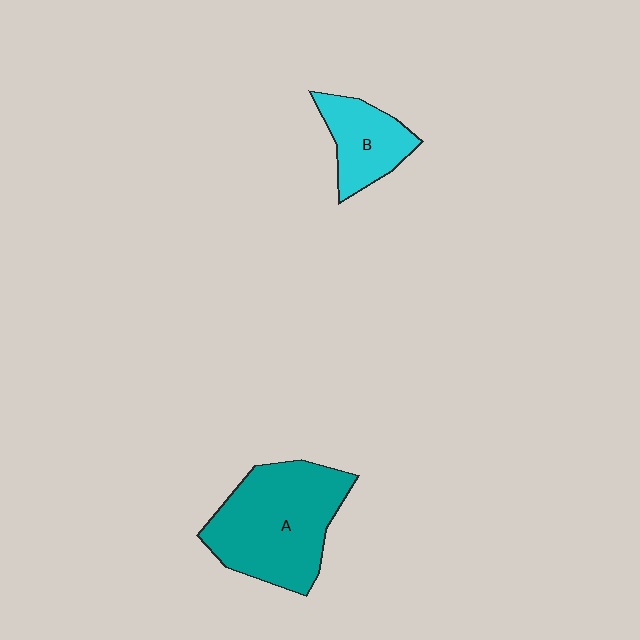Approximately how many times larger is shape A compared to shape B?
Approximately 2.1 times.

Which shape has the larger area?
Shape A (teal).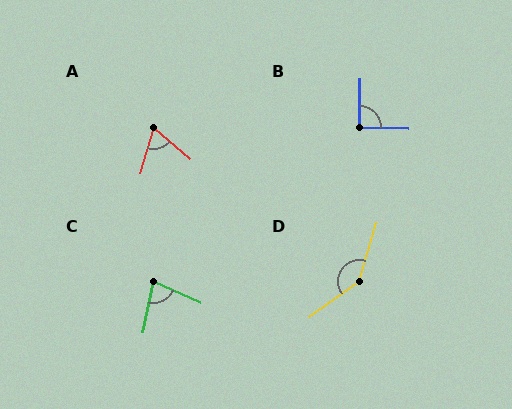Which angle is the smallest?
A, at approximately 65 degrees.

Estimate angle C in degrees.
Approximately 78 degrees.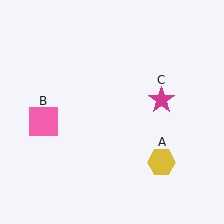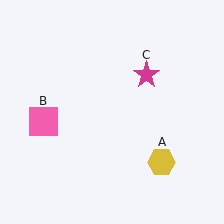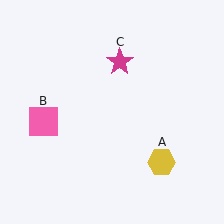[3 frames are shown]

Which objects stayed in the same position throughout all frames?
Yellow hexagon (object A) and pink square (object B) remained stationary.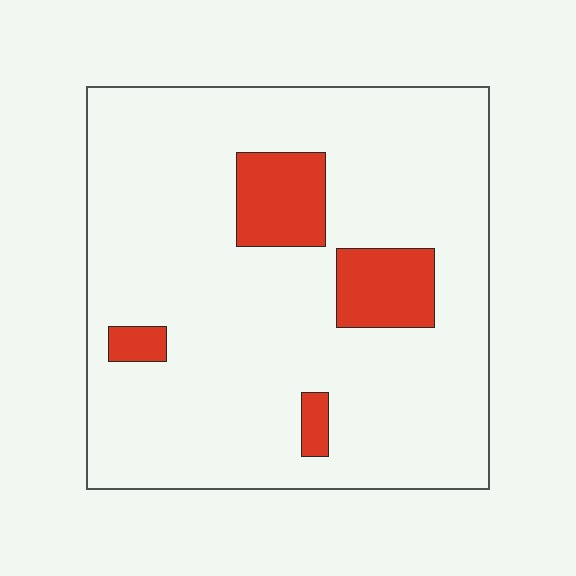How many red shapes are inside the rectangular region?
4.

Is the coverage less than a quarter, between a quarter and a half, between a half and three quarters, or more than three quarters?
Less than a quarter.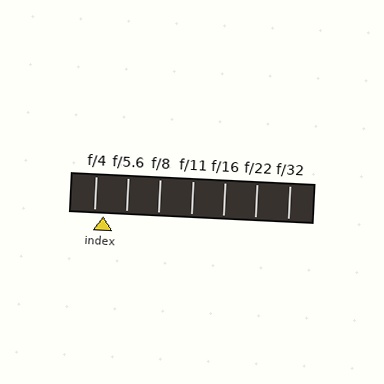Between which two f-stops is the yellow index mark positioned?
The index mark is between f/4 and f/5.6.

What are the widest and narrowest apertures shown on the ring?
The widest aperture shown is f/4 and the narrowest is f/32.